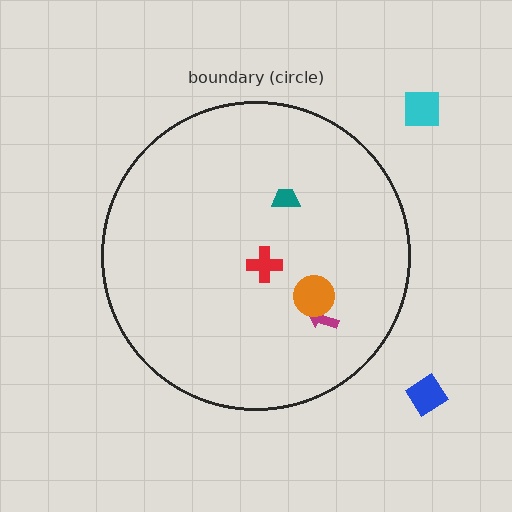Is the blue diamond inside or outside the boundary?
Outside.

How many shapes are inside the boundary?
4 inside, 2 outside.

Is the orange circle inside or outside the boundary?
Inside.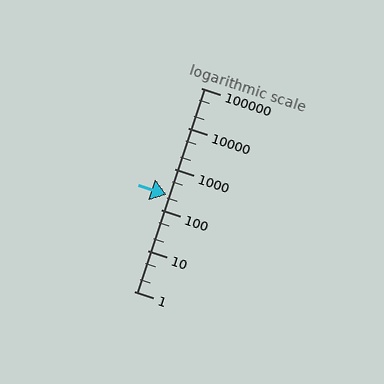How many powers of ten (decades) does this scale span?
The scale spans 5 decades, from 1 to 100000.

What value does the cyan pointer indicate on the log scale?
The pointer indicates approximately 240.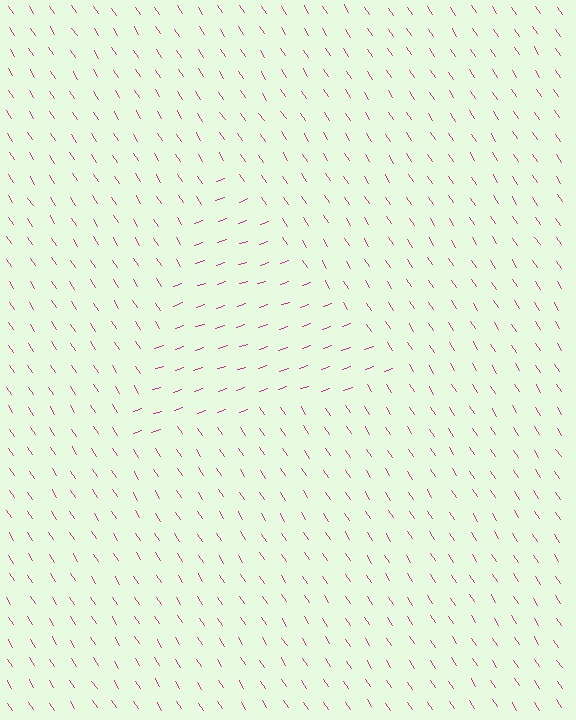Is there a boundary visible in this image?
Yes, there is a texture boundary formed by a change in line orientation.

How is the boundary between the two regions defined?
The boundary is defined purely by a change in line orientation (approximately 76 degrees difference). All lines are the same color and thickness.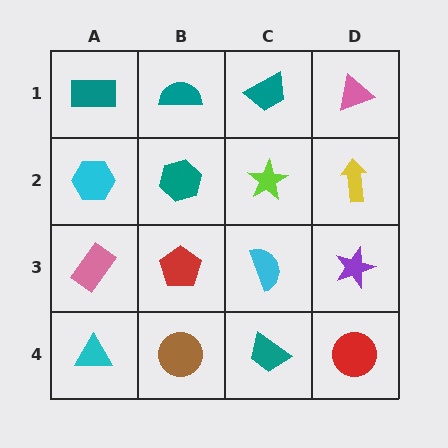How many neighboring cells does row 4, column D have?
2.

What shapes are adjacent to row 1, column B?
A teal hexagon (row 2, column B), a teal rectangle (row 1, column A), a teal trapezoid (row 1, column C).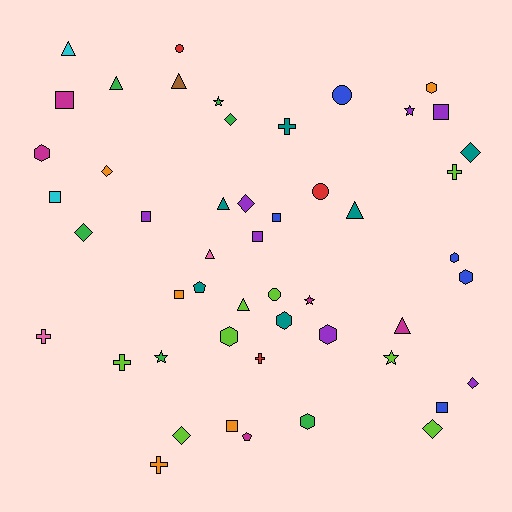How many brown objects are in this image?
There is 1 brown object.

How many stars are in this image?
There are 5 stars.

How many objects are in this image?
There are 50 objects.